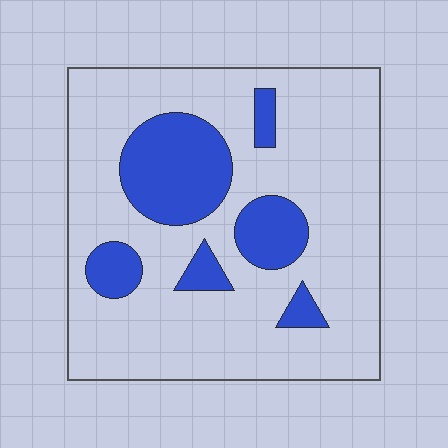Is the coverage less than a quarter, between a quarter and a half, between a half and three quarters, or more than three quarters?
Less than a quarter.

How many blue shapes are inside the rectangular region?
6.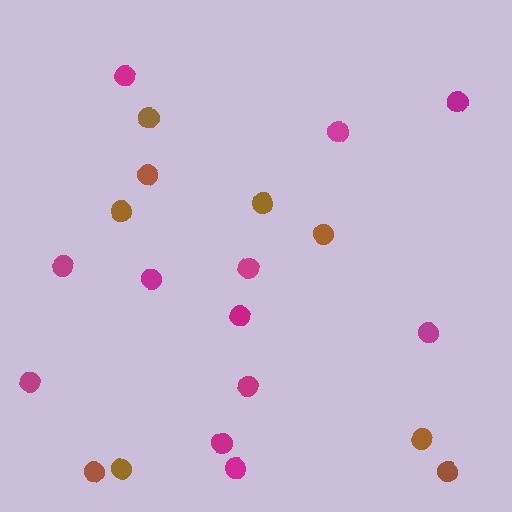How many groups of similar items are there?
There are 2 groups: one group of magenta circles (12) and one group of brown circles (9).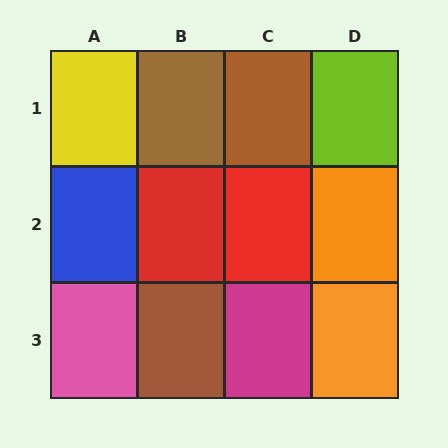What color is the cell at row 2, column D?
Orange.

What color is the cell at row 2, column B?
Red.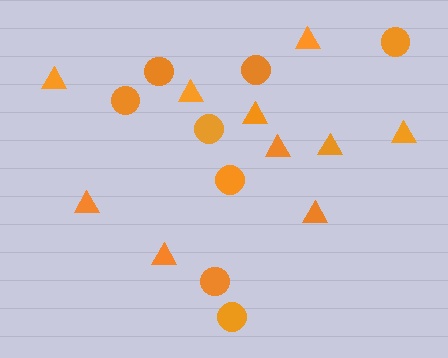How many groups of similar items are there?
There are 2 groups: one group of triangles (10) and one group of circles (8).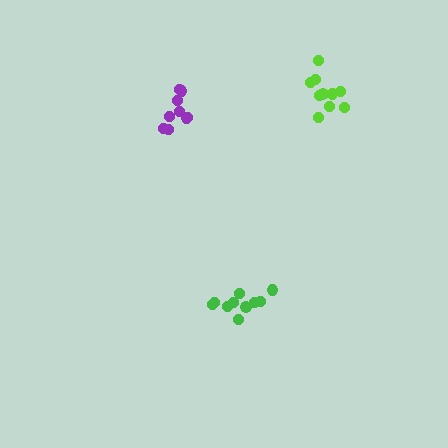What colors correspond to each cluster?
The clusters are colored: green, lime, purple.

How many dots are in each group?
Group 1: 10 dots, Group 2: 10 dots, Group 3: 9 dots (29 total).